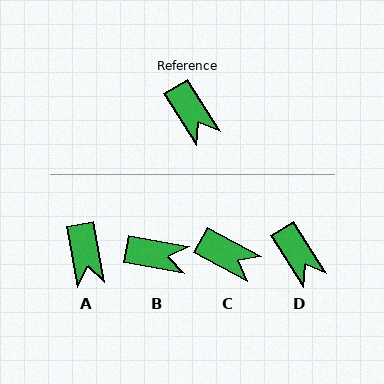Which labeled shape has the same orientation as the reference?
D.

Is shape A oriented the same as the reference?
No, it is off by about 23 degrees.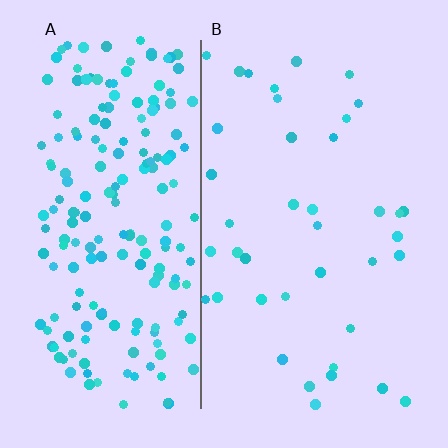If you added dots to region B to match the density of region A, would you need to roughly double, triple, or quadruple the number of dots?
Approximately quadruple.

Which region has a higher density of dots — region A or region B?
A (the left).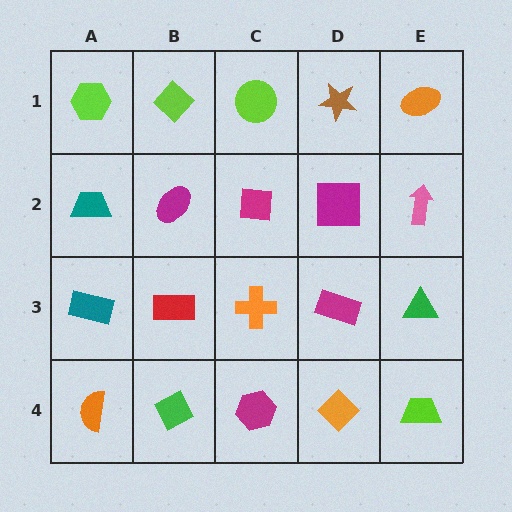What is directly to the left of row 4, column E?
An orange diamond.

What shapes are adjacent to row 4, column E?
A green triangle (row 3, column E), an orange diamond (row 4, column D).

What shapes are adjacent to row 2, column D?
A brown star (row 1, column D), a magenta rectangle (row 3, column D), a magenta square (row 2, column C), a pink arrow (row 2, column E).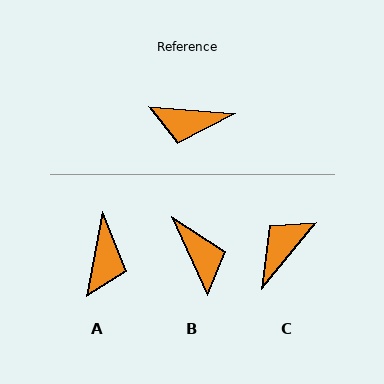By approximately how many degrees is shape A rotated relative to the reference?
Approximately 84 degrees counter-clockwise.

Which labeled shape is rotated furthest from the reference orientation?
C, about 125 degrees away.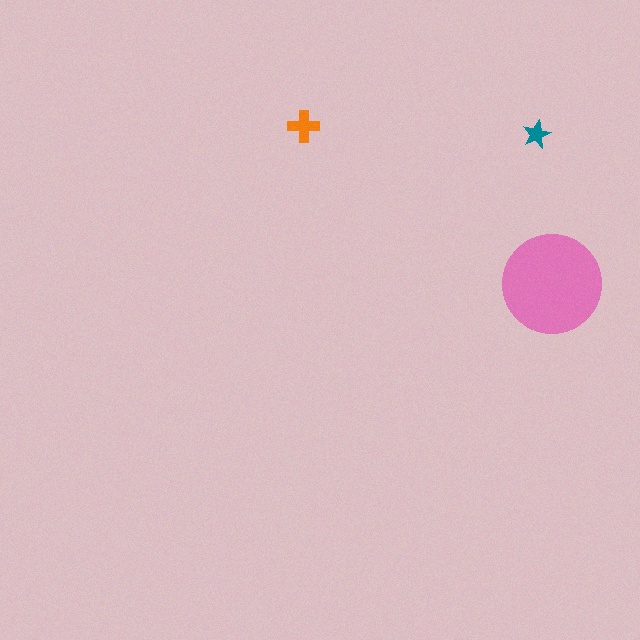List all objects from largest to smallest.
The pink circle, the orange cross, the teal star.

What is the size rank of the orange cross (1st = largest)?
2nd.